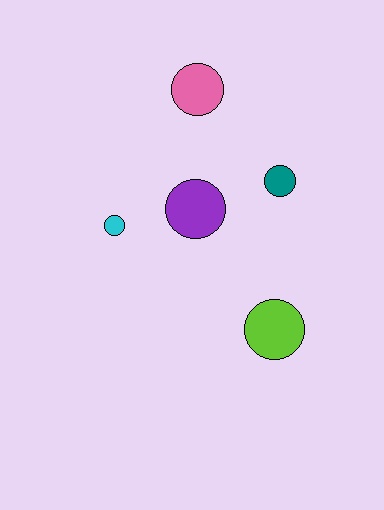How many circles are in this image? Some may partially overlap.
There are 5 circles.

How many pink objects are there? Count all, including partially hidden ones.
There is 1 pink object.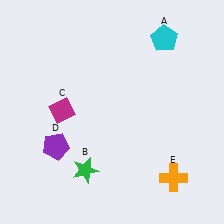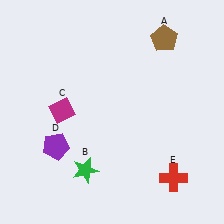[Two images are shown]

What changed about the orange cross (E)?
In Image 1, E is orange. In Image 2, it changed to red.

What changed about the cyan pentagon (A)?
In Image 1, A is cyan. In Image 2, it changed to brown.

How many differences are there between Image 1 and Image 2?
There are 2 differences between the two images.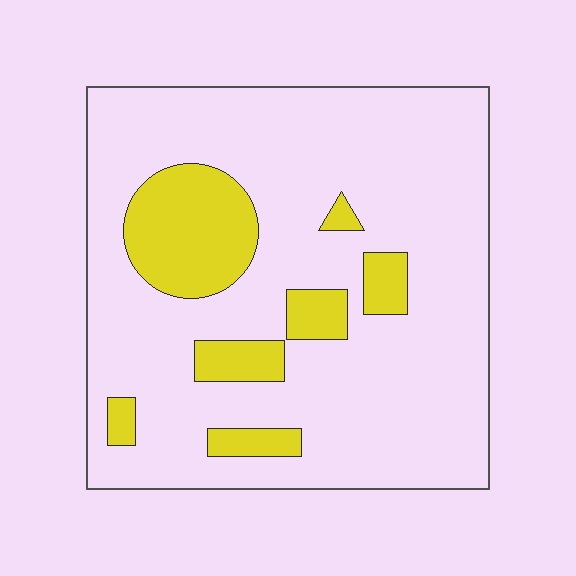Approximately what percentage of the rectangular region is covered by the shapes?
Approximately 20%.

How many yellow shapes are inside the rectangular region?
7.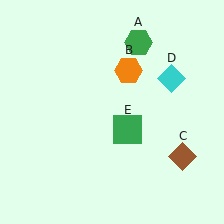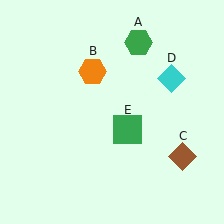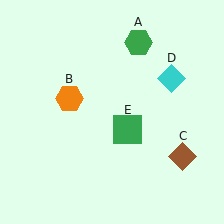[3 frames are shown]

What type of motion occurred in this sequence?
The orange hexagon (object B) rotated counterclockwise around the center of the scene.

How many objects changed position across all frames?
1 object changed position: orange hexagon (object B).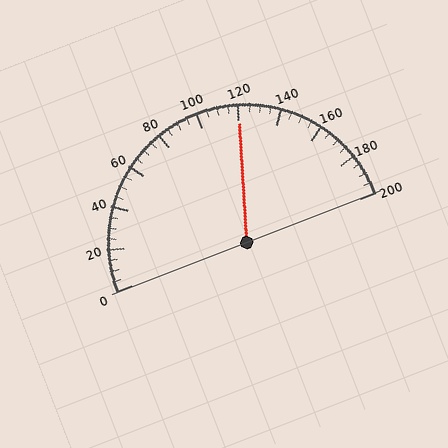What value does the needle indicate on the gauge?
The needle indicates approximately 120.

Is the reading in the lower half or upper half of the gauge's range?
The reading is in the upper half of the range (0 to 200).